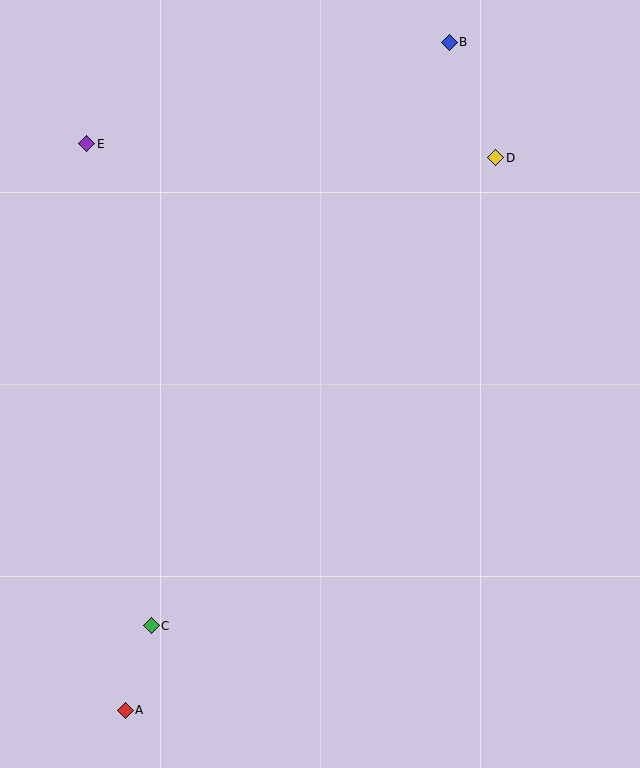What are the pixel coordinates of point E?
Point E is at (87, 144).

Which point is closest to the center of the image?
Point D at (496, 158) is closest to the center.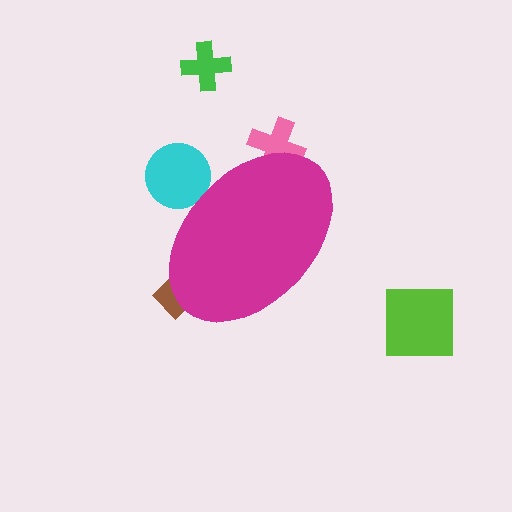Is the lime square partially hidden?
No, the lime square is fully visible.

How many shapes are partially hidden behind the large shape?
3 shapes are partially hidden.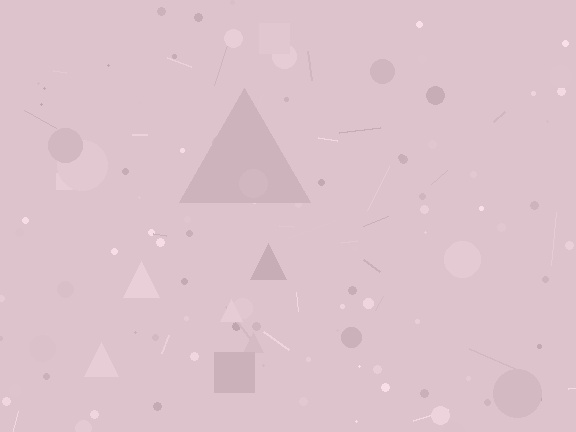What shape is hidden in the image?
A triangle is hidden in the image.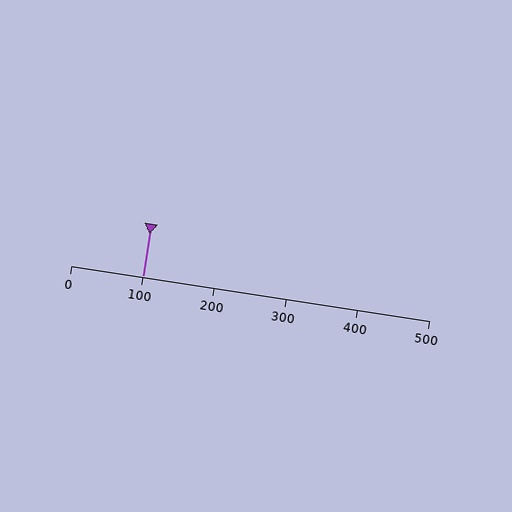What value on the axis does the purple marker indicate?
The marker indicates approximately 100.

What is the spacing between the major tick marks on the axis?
The major ticks are spaced 100 apart.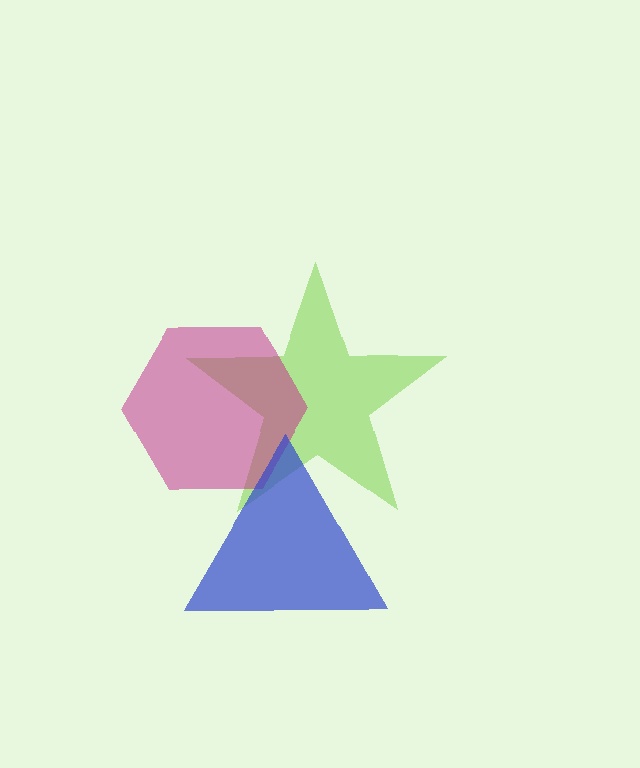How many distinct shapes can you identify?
There are 3 distinct shapes: a lime star, a magenta hexagon, a blue triangle.